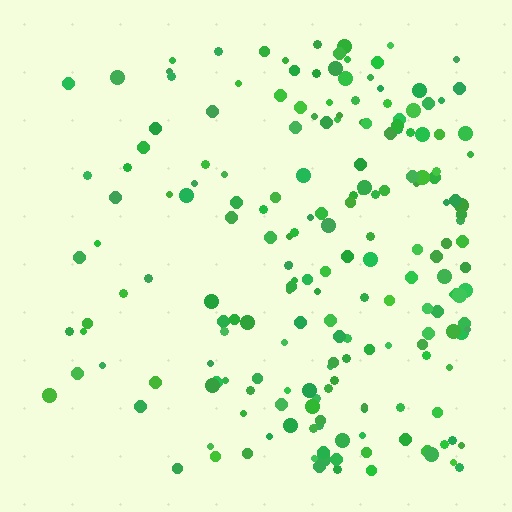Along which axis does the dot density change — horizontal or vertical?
Horizontal.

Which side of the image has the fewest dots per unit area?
The left.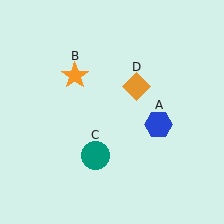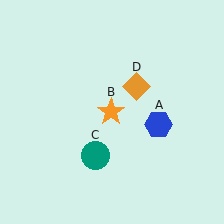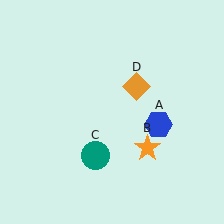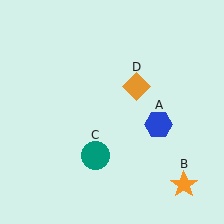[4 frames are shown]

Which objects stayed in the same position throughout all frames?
Blue hexagon (object A) and teal circle (object C) and orange diamond (object D) remained stationary.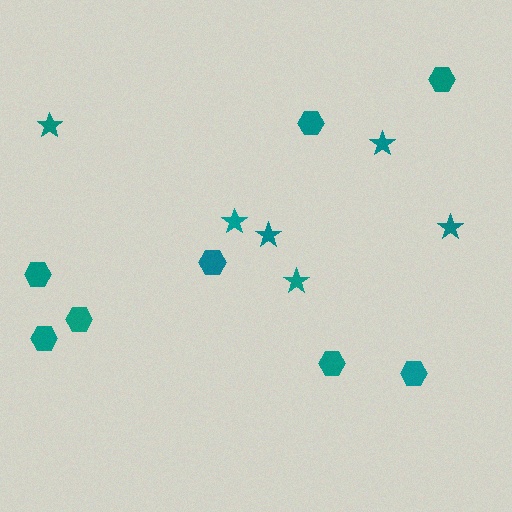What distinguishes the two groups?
There are 2 groups: one group of hexagons (8) and one group of stars (6).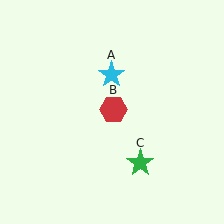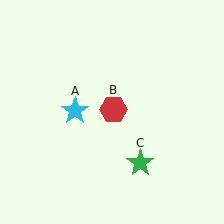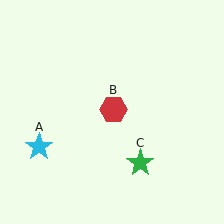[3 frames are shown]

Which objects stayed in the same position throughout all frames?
Red hexagon (object B) and green star (object C) remained stationary.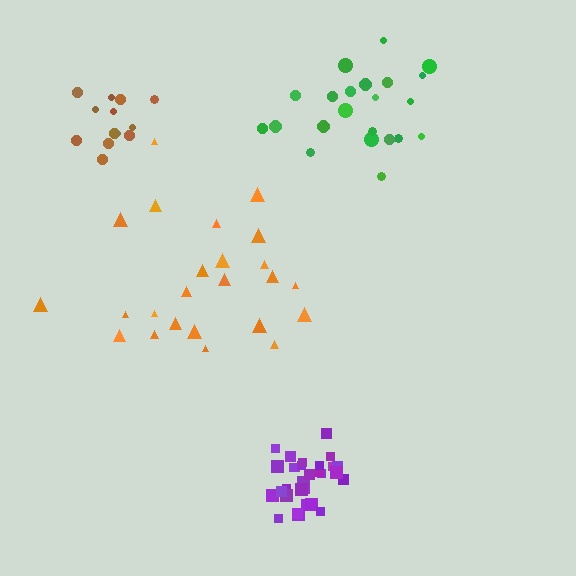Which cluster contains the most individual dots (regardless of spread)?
Purple (30).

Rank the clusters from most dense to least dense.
purple, brown, green, orange.